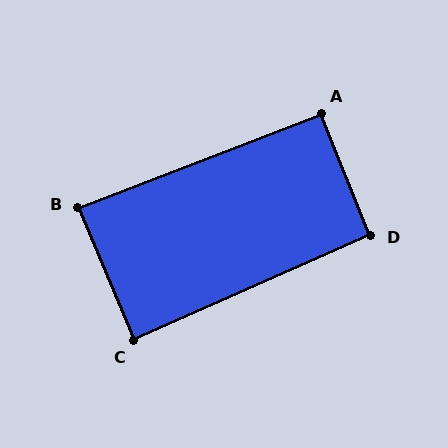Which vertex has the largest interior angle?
D, at approximately 92 degrees.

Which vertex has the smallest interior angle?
B, at approximately 88 degrees.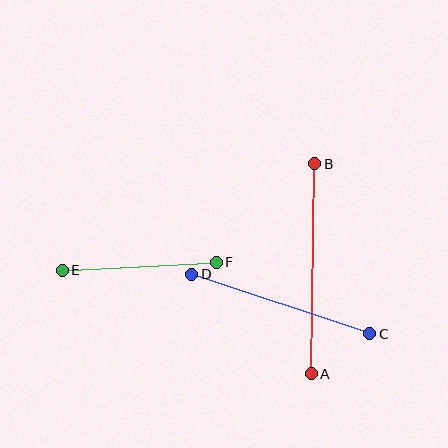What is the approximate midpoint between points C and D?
The midpoint is at approximately (281, 304) pixels.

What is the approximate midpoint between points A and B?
The midpoint is at approximately (313, 269) pixels.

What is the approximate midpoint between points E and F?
The midpoint is at approximately (139, 266) pixels.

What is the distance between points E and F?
The distance is approximately 154 pixels.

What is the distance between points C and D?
The distance is approximately 188 pixels.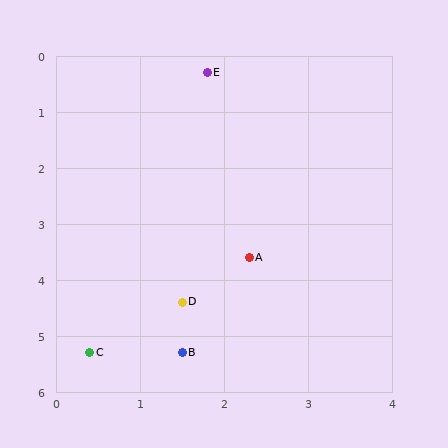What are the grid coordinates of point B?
Point B is at approximately (1.5, 5.3).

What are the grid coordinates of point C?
Point C is at approximately (0.4, 5.3).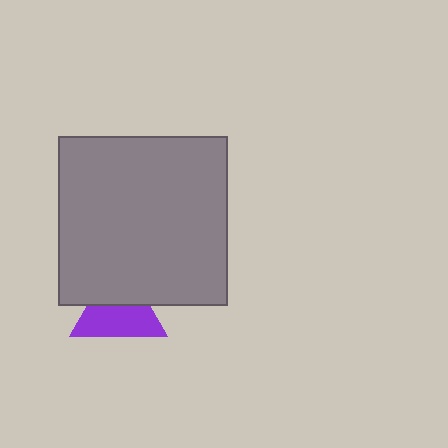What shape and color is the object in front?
The object in front is a gray square.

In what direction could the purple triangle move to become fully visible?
The purple triangle could move down. That would shift it out from behind the gray square entirely.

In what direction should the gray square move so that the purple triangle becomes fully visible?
The gray square should move up. That is the shortest direction to clear the overlap and leave the purple triangle fully visible.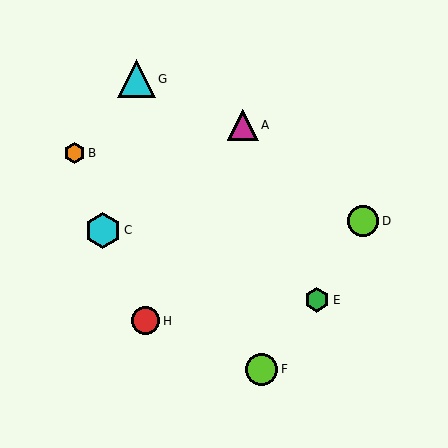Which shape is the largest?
The cyan triangle (labeled G) is the largest.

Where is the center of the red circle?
The center of the red circle is at (146, 321).